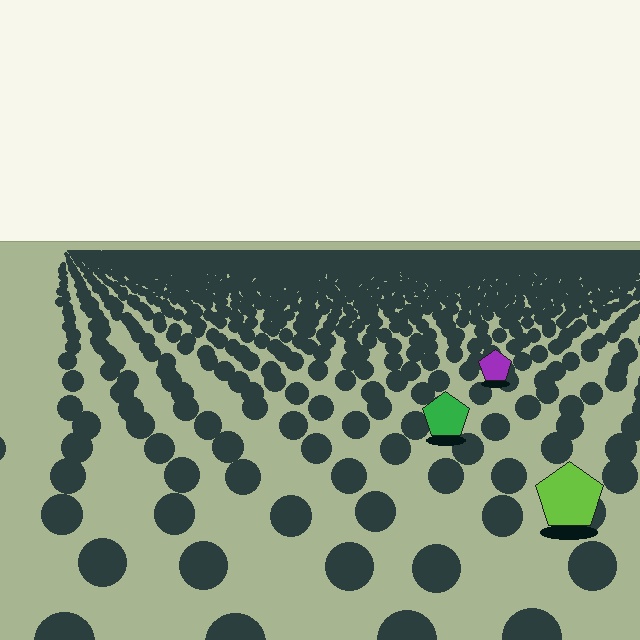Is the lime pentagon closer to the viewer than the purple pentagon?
Yes. The lime pentagon is closer — you can tell from the texture gradient: the ground texture is coarser near it.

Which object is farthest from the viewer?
The purple pentagon is farthest from the viewer. It appears smaller and the ground texture around it is denser.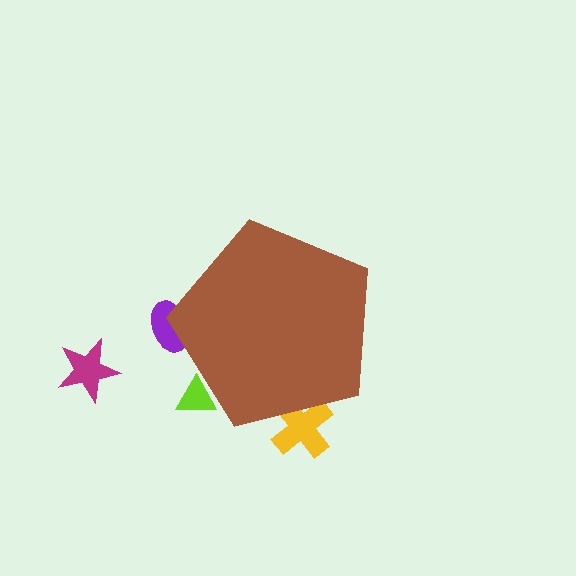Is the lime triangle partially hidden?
Yes, the lime triangle is partially hidden behind the brown pentagon.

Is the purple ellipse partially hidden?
Yes, the purple ellipse is partially hidden behind the brown pentagon.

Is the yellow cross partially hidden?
Yes, the yellow cross is partially hidden behind the brown pentagon.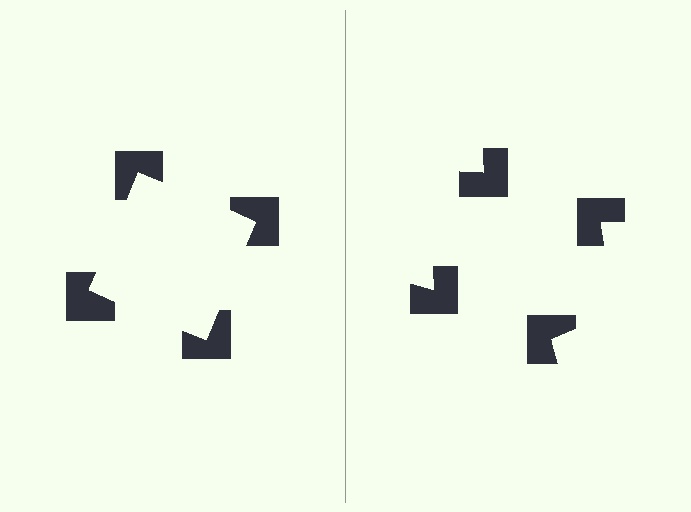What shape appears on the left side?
An illusory square.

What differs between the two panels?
The notched squares are positioned identically on both sides; only the wedge orientations differ. On the left they align to a square; on the right they are misaligned.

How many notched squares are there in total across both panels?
8 — 4 on each side.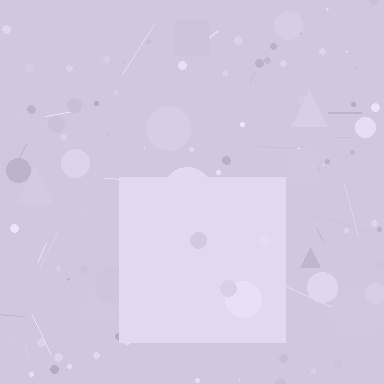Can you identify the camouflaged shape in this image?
The camouflaged shape is a square.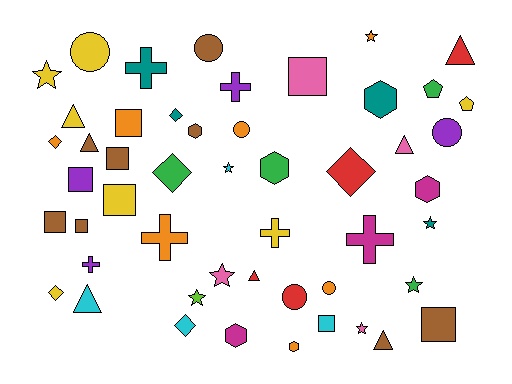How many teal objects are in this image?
There are 4 teal objects.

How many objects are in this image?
There are 50 objects.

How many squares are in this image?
There are 9 squares.